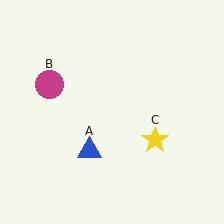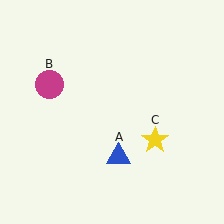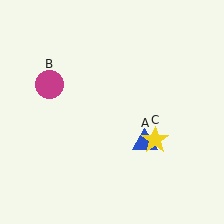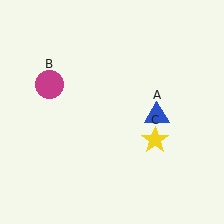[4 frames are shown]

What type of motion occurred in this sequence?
The blue triangle (object A) rotated counterclockwise around the center of the scene.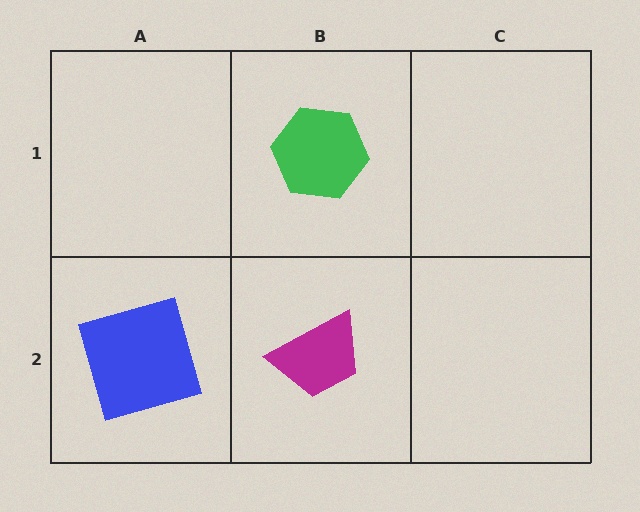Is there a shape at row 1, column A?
No, that cell is empty.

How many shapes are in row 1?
1 shape.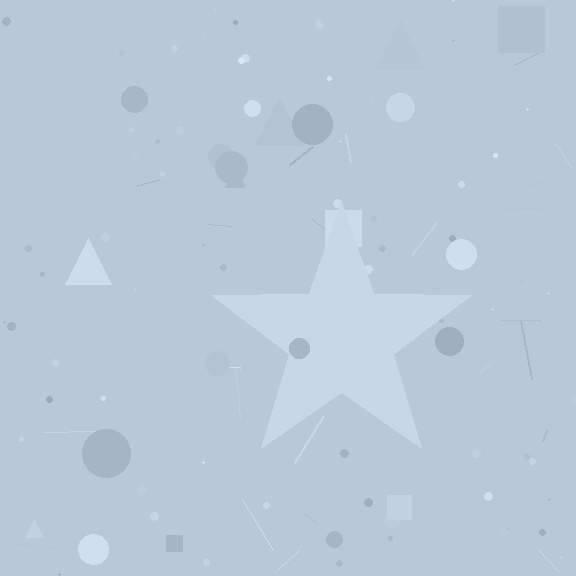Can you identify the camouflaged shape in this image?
The camouflaged shape is a star.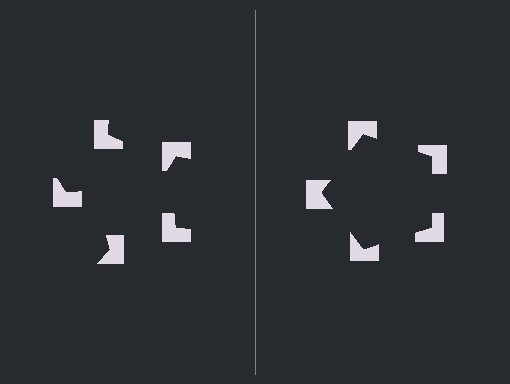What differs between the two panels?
The notched squares are positioned identically on both sides; only the wedge orientations differ. On the right they align to a pentagon; on the left they are misaligned.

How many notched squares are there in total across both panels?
10 — 5 on each side.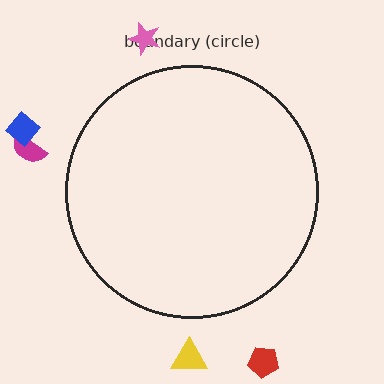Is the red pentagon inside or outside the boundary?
Outside.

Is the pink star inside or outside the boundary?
Outside.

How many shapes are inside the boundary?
0 inside, 5 outside.